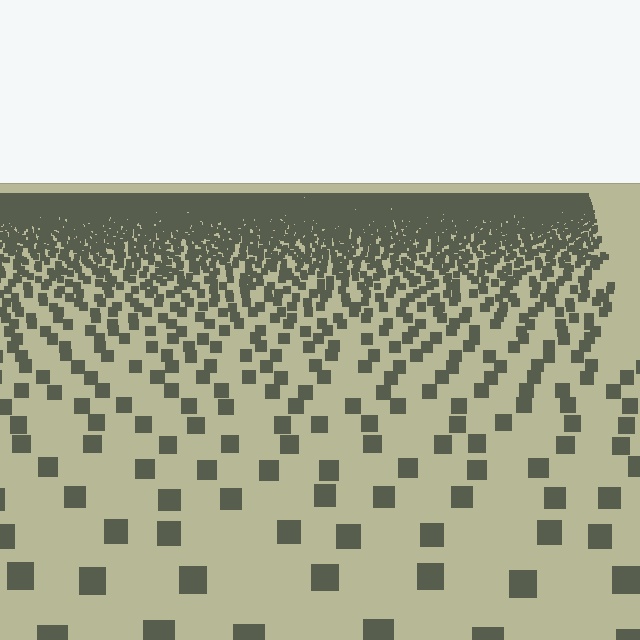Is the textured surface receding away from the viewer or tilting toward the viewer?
The surface is receding away from the viewer. Texture elements get smaller and denser toward the top.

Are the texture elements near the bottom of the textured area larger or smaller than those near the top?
Larger. Near the bottom, elements are closer to the viewer and appear at a bigger on-screen size.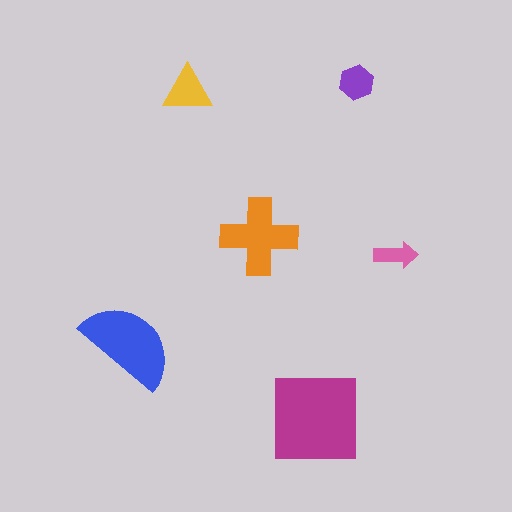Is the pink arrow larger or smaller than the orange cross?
Smaller.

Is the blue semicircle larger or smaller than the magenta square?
Smaller.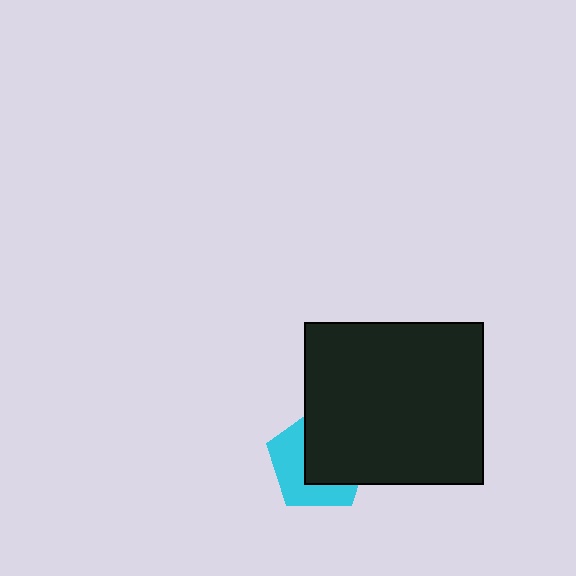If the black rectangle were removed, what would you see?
You would see the complete cyan pentagon.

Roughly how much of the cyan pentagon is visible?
A small part of it is visible (roughly 44%).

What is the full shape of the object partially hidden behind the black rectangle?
The partially hidden object is a cyan pentagon.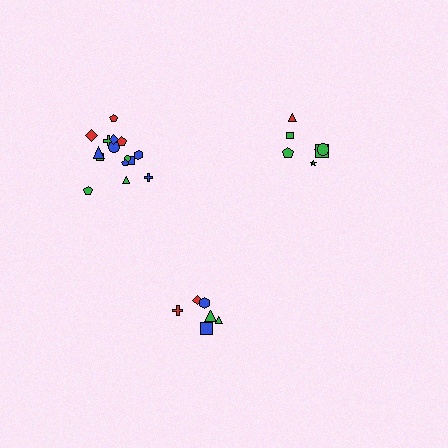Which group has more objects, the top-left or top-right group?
The top-left group.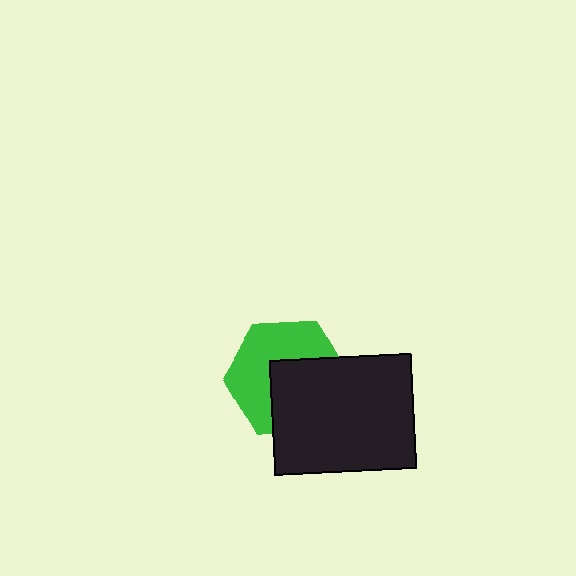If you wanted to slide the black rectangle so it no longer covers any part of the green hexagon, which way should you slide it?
Slide it toward the lower-right — that is the most direct way to separate the two shapes.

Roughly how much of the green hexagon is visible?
About half of it is visible (roughly 53%).